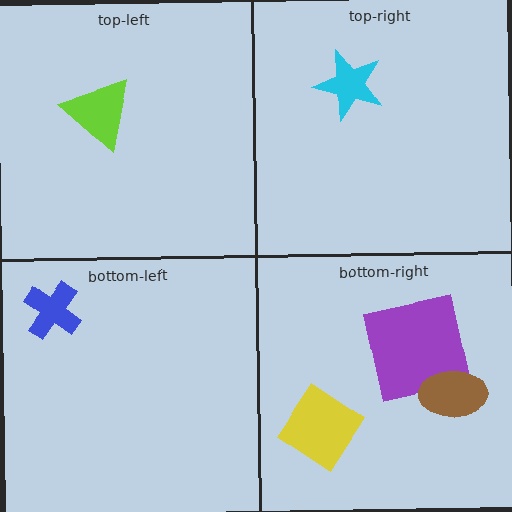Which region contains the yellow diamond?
The bottom-right region.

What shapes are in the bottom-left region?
The blue cross.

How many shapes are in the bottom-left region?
1.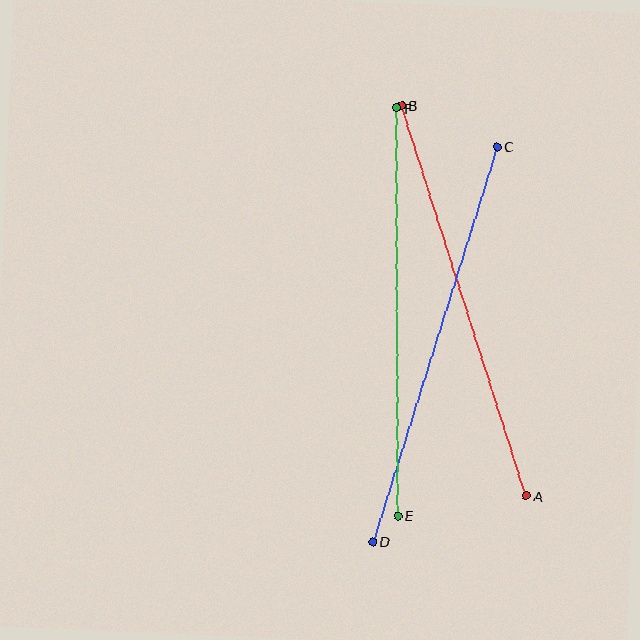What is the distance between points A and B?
The distance is approximately 410 pixels.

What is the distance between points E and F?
The distance is approximately 408 pixels.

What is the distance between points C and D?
The distance is approximately 414 pixels.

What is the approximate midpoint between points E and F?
The midpoint is at approximately (397, 312) pixels.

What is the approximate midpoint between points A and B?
The midpoint is at approximately (464, 301) pixels.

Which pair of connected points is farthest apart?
Points C and D are farthest apart.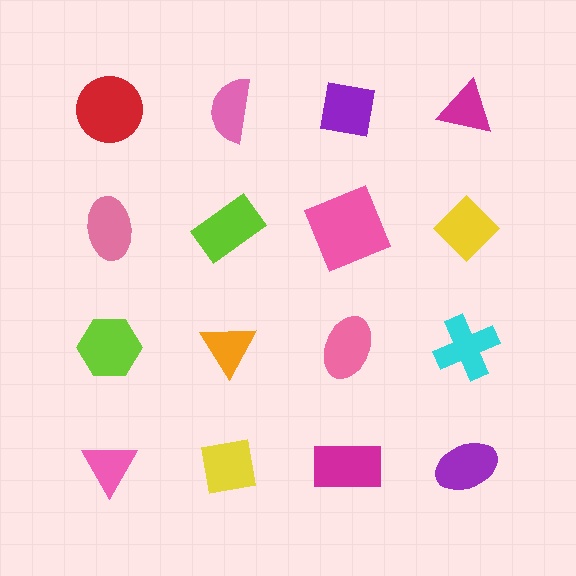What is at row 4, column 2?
A yellow square.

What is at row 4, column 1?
A pink triangle.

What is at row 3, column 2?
An orange triangle.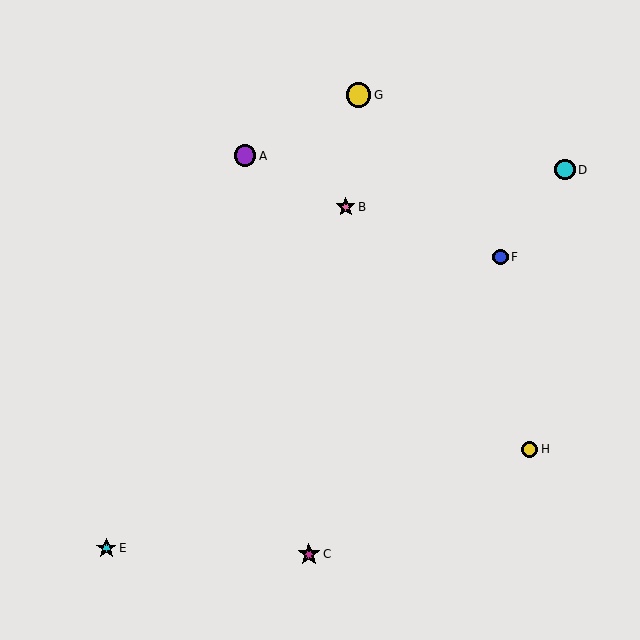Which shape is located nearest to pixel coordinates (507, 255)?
The blue circle (labeled F) at (500, 257) is nearest to that location.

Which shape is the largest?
The yellow circle (labeled G) is the largest.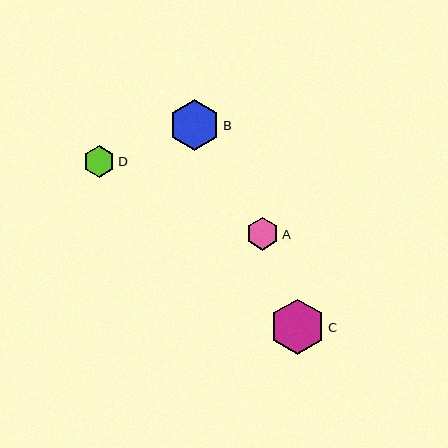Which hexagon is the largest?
Hexagon C is the largest with a size of approximately 55 pixels.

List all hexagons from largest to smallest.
From largest to smallest: C, B, A, D.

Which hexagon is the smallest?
Hexagon D is the smallest with a size of approximately 31 pixels.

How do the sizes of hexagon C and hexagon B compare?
Hexagon C and hexagon B are approximately the same size.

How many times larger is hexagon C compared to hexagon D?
Hexagon C is approximately 1.8 times the size of hexagon D.